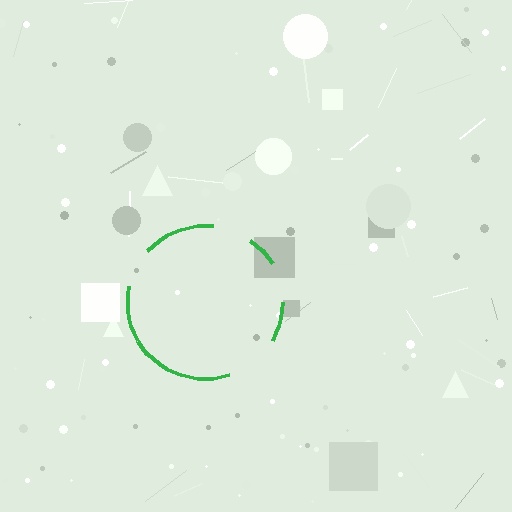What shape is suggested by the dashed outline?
The dashed outline suggests a circle.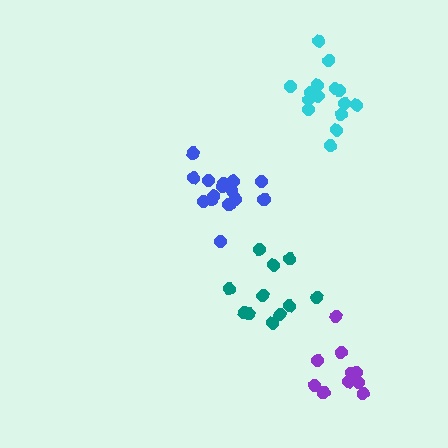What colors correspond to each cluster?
The clusters are colored: cyan, blue, purple, teal.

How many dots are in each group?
Group 1: 15 dots, Group 2: 15 dots, Group 3: 10 dots, Group 4: 11 dots (51 total).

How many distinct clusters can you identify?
There are 4 distinct clusters.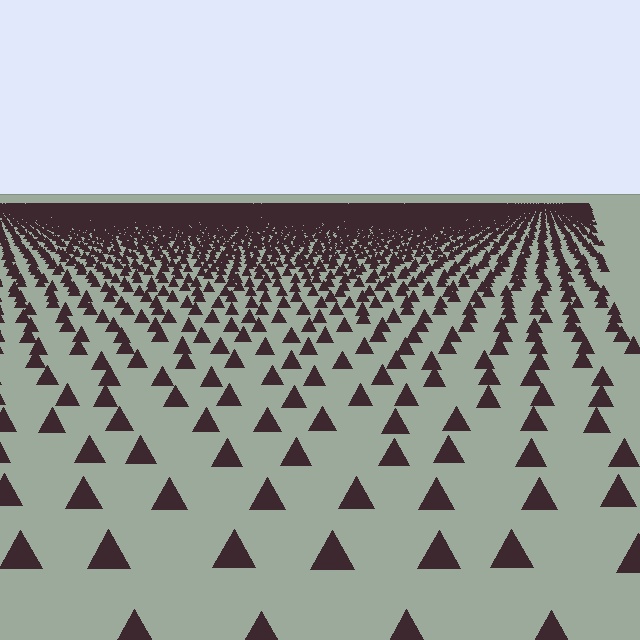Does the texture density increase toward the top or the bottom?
Density increases toward the top.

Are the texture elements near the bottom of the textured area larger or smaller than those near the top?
Larger. Near the bottom, elements are closer to the viewer and appear at a bigger on-screen size.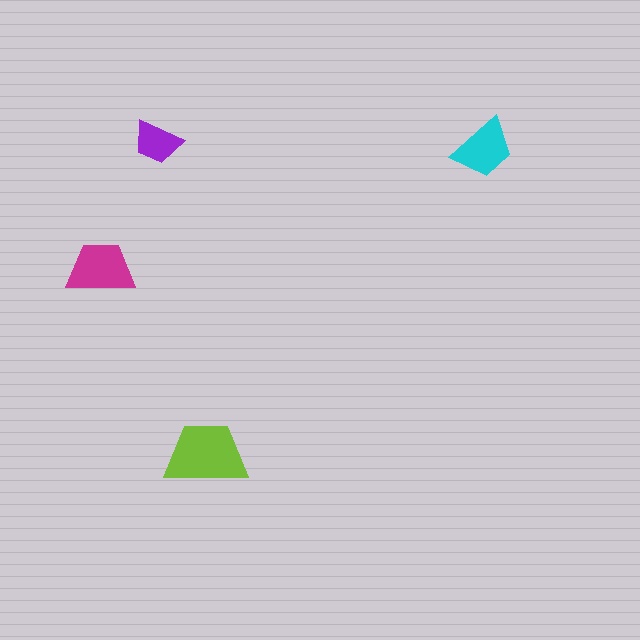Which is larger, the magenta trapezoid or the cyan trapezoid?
The magenta one.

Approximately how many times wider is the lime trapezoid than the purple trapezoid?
About 1.5 times wider.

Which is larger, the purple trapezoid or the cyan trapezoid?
The cyan one.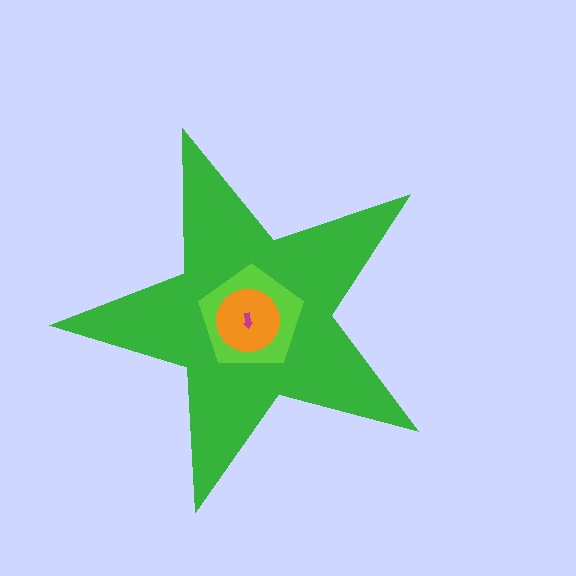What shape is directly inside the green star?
The lime pentagon.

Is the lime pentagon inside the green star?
Yes.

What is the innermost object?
The magenta arrow.